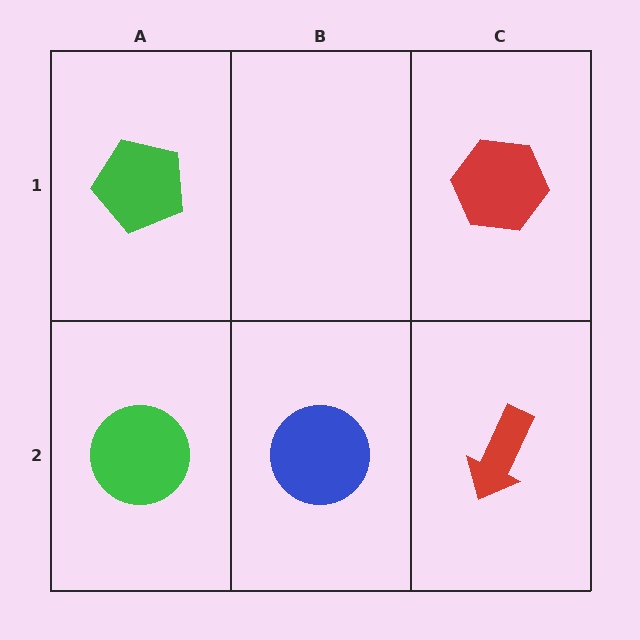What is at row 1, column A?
A green pentagon.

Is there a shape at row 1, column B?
No, that cell is empty.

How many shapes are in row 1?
2 shapes.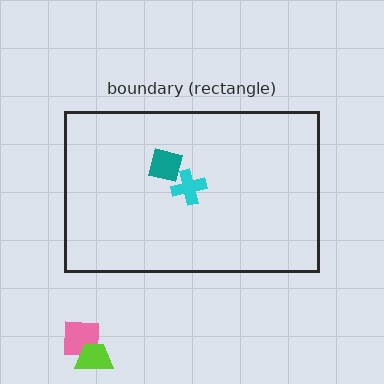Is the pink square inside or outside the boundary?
Outside.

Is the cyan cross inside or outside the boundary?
Inside.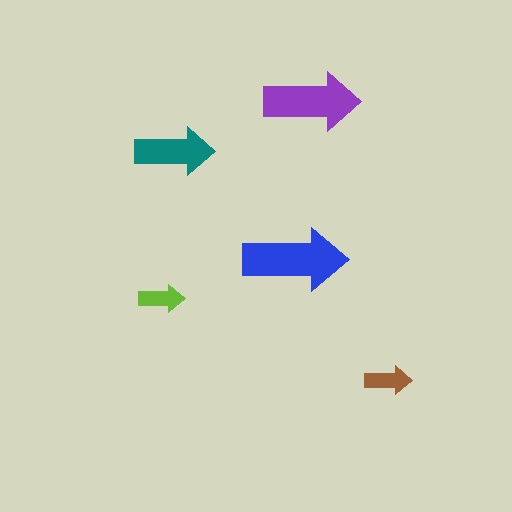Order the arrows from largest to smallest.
the blue one, the purple one, the teal one, the brown one, the lime one.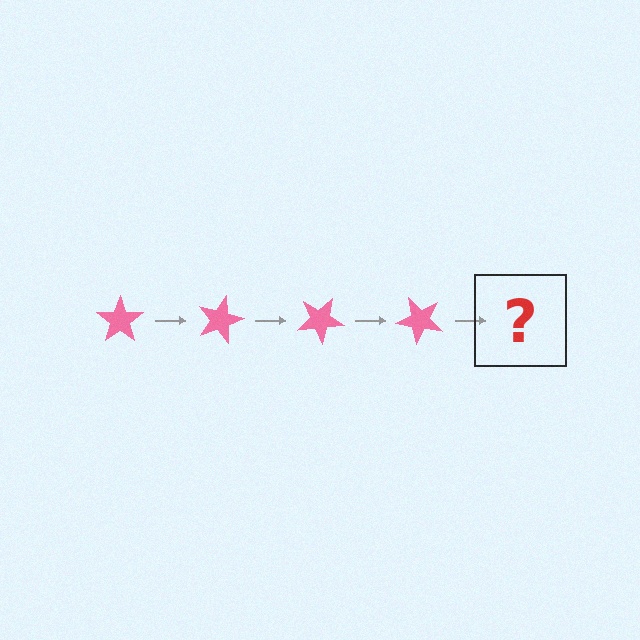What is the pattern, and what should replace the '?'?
The pattern is that the star rotates 15 degrees each step. The '?' should be a pink star rotated 60 degrees.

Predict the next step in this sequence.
The next step is a pink star rotated 60 degrees.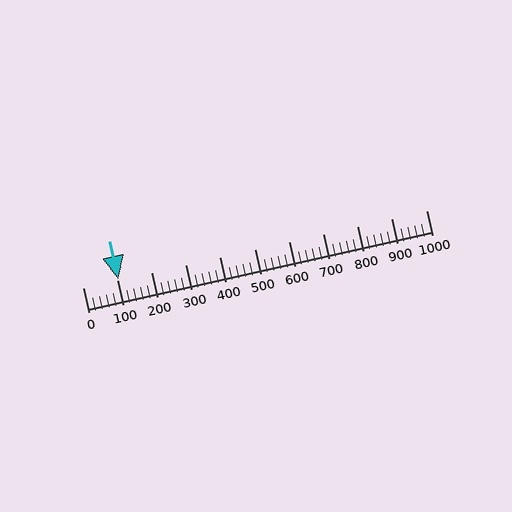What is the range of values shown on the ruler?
The ruler shows values from 0 to 1000.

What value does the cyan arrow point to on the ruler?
The cyan arrow points to approximately 104.